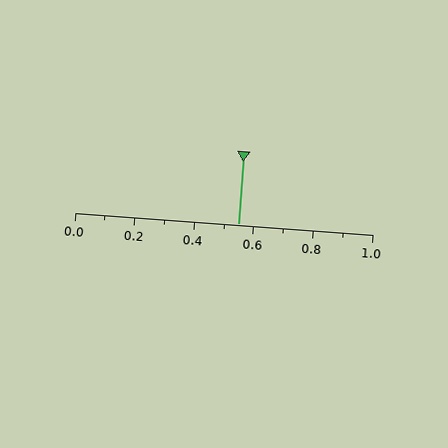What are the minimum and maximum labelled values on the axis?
The axis runs from 0.0 to 1.0.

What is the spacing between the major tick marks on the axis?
The major ticks are spaced 0.2 apart.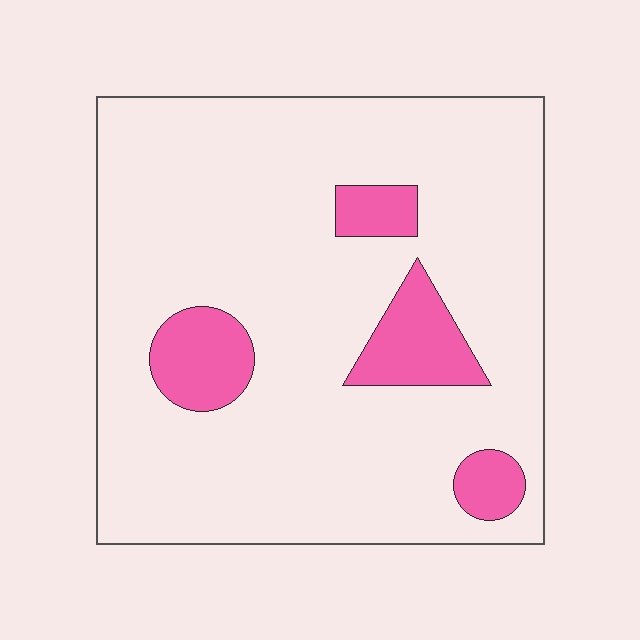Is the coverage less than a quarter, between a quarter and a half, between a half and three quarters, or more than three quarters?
Less than a quarter.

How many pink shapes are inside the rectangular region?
4.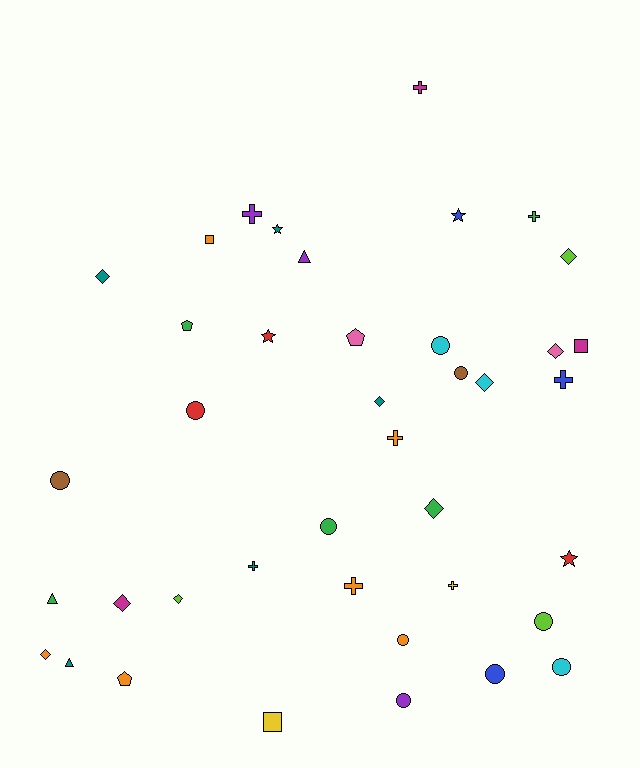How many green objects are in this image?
There are 5 green objects.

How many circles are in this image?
There are 10 circles.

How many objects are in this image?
There are 40 objects.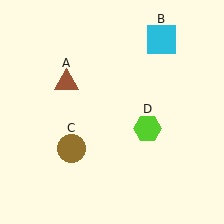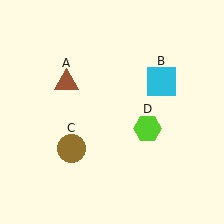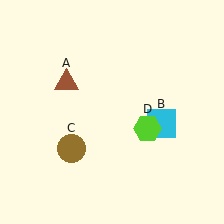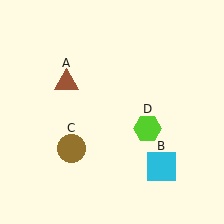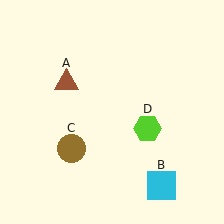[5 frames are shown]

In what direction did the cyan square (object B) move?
The cyan square (object B) moved down.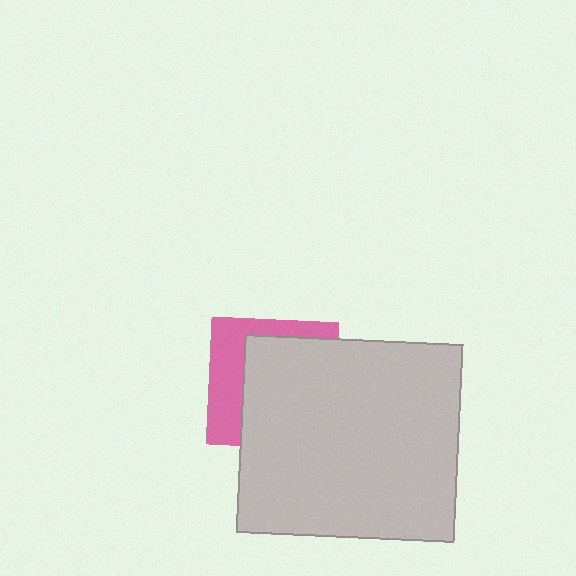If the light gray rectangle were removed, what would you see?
You would see the complete pink square.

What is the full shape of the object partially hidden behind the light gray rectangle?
The partially hidden object is a pink square.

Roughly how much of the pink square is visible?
A small part of it is visible (roughly 36%).